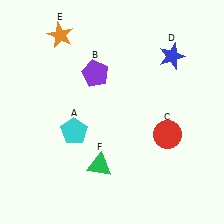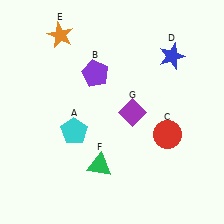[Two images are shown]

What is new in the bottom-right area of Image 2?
A purple diamond (G) was added in the bottom-right area of Image 2.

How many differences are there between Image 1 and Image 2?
There is 1 difference between the two images.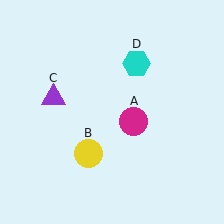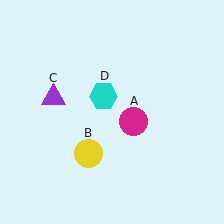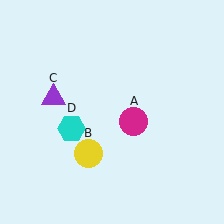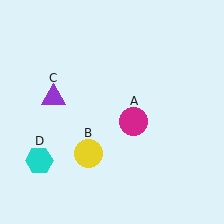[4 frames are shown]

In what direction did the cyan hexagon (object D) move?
The cyan hexagon (object D) moved down and to the left.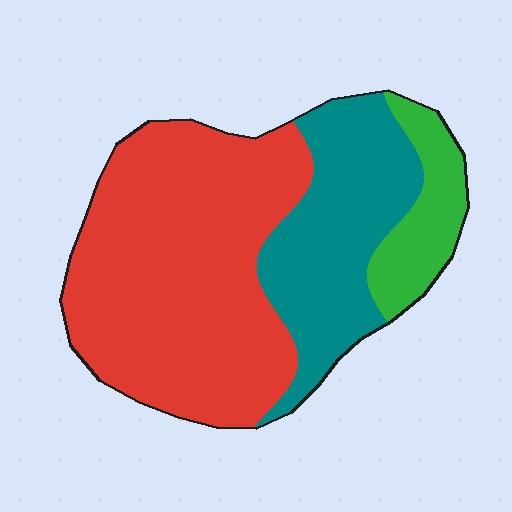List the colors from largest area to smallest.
From largest to smallest: red, teal, green.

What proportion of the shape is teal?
Teal covers 29% of the shape.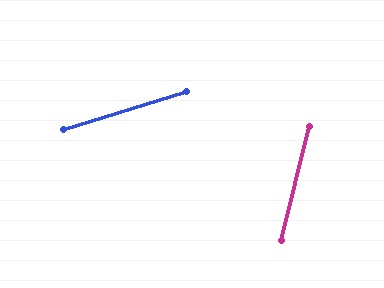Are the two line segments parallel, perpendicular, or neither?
Neither parallel nor perpendicular — they differ by about 59°.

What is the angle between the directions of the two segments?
Approximately 59 degrees.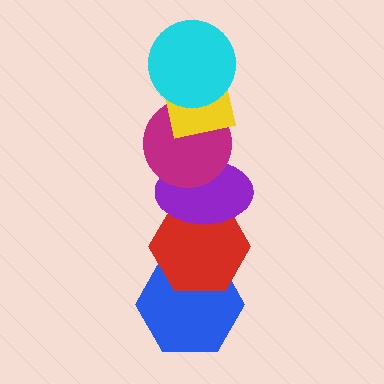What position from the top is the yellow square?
The yellow square is 2nd from the top.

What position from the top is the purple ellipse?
The purple ellipse is 4th from the top.